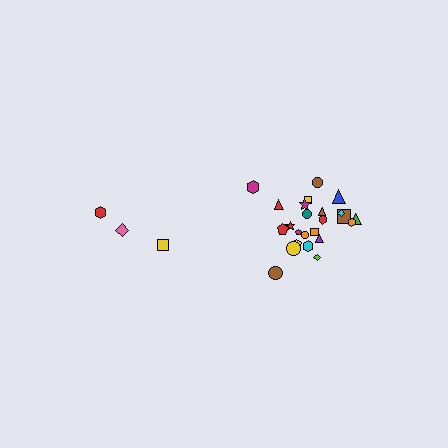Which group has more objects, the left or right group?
The right group.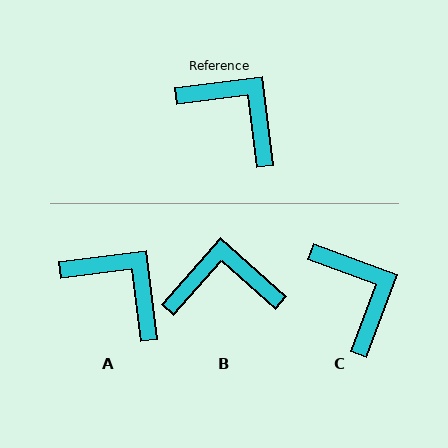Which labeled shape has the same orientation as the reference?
A.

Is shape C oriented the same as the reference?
No, it is off by about 27 degrees.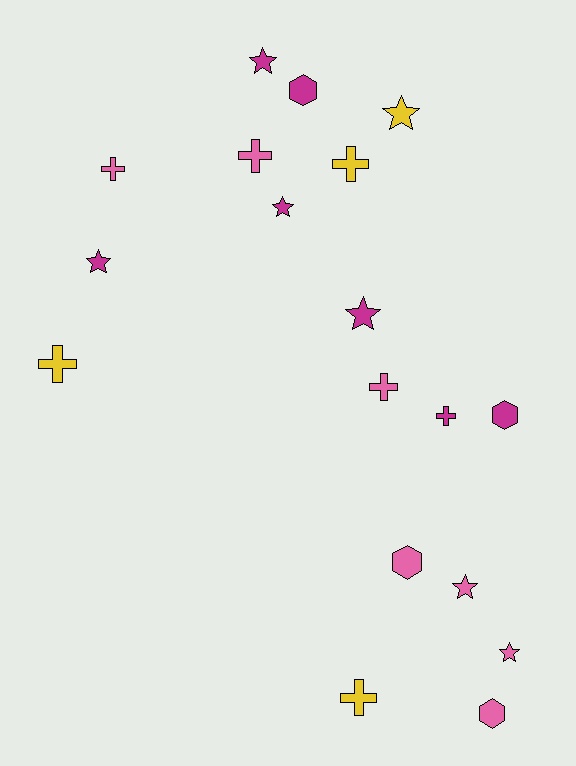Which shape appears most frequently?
Star, with 7 objects.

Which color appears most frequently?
Magenta, with 7 objects.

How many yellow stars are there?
There is 1 yellow star.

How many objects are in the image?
There are 18 objects.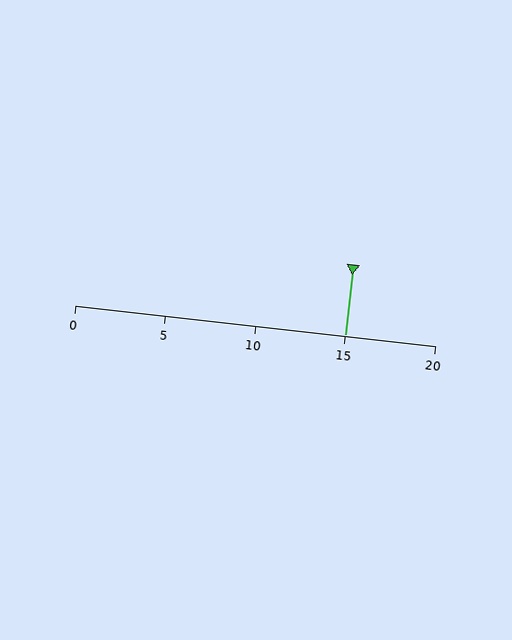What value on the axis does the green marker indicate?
The marker indicates approximately 15.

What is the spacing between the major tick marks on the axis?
The major ticks are spaced 5 apart.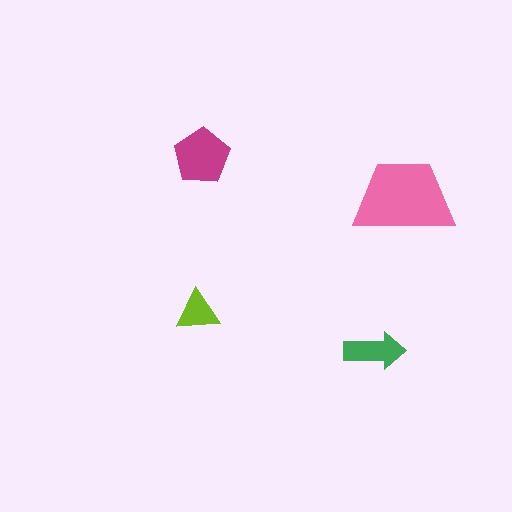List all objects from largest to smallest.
The pink trapezoid, the magenta pentagon, the green arrow, the lime triangle.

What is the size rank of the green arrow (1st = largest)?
3rd.